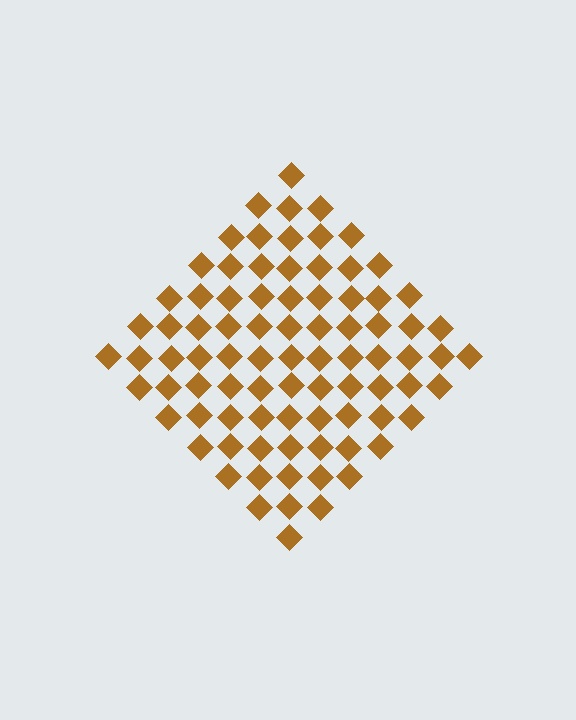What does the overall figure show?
The overall figure shows a diamond.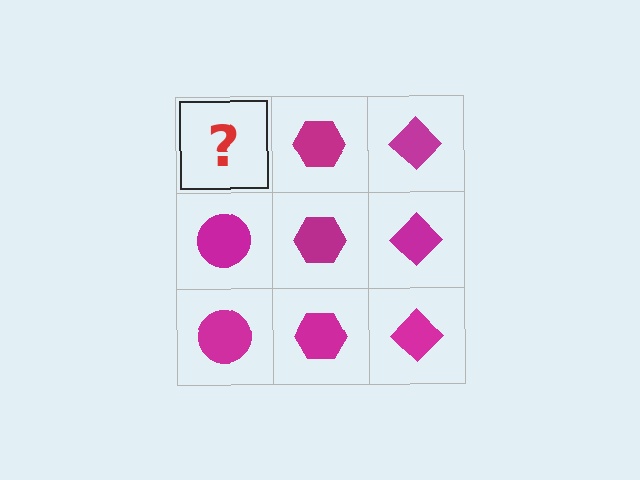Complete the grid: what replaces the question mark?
The question mark should be replaced with a magenta circle.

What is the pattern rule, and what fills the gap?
The rule is that each column has a consistent shape. The gap should be filled with a magenta circle.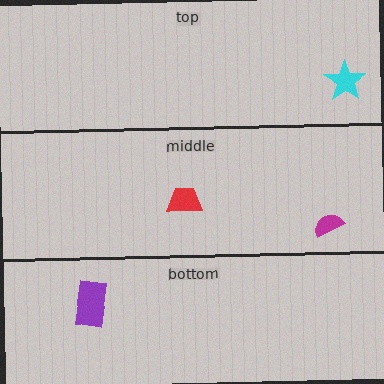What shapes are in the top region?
The cyan star.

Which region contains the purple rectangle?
The bottom region.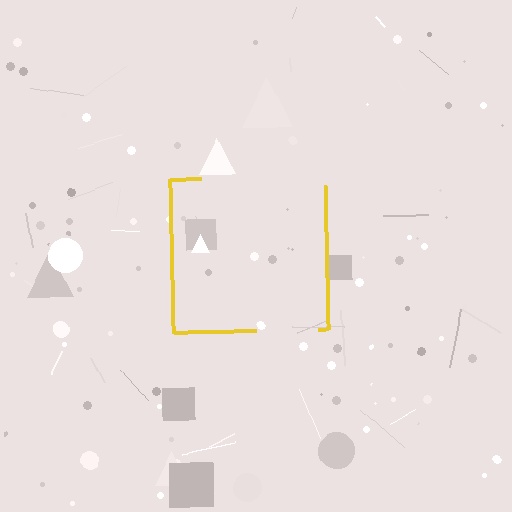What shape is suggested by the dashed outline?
The dashed outline suggests a square.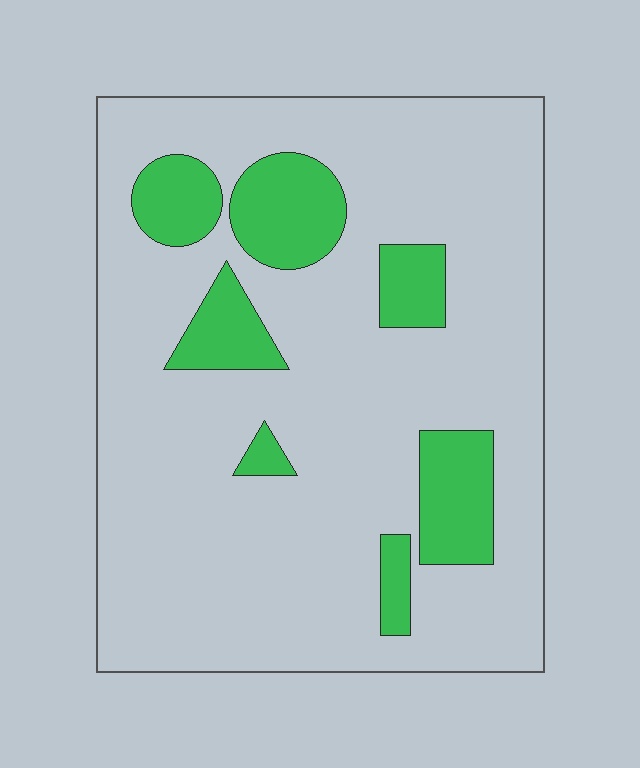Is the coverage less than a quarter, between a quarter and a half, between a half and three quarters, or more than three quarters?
Less than a quarter.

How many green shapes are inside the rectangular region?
7.